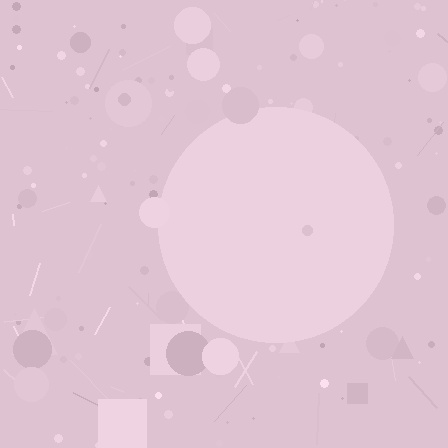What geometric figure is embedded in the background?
A circle is embedded in the background.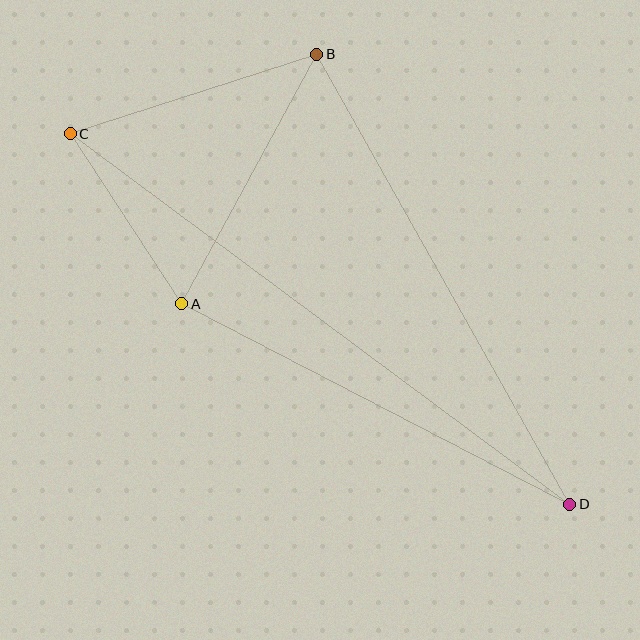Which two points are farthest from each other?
Points C and D are farthest from each other.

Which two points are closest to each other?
Points A and C are closest to each other.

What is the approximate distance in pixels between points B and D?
The distance between B and D is approximately 516 pixels.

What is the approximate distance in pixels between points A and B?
The distance between A and B is approximately 283 pixels.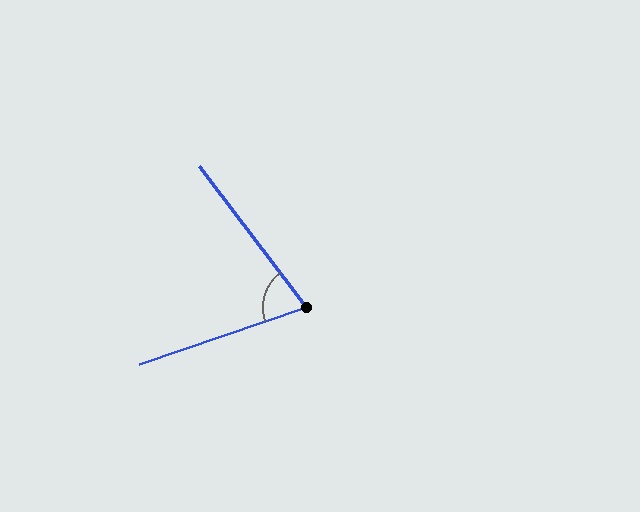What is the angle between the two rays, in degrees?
Approximately 72 degrees.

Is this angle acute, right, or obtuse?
It is acute.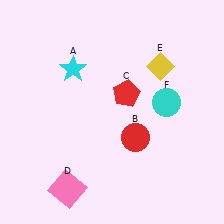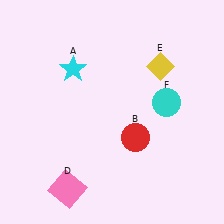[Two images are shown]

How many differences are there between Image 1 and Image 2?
There is 1 difference between the two images.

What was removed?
The red pentagon (C) was removed in Image 2.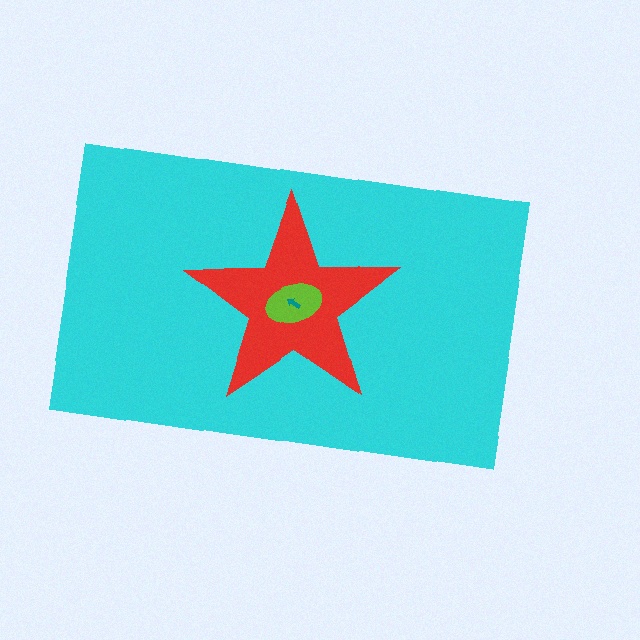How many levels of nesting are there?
4.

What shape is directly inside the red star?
The lime ellipse.